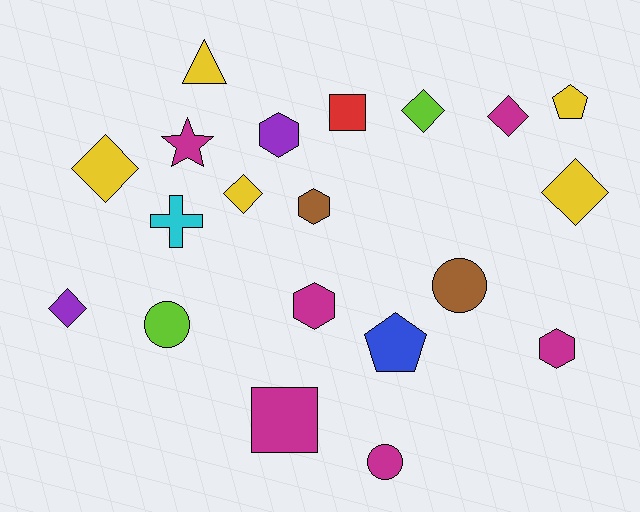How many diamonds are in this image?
There are 6 diamonds.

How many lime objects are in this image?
There are 2 lime objects.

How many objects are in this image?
There are 20 objects.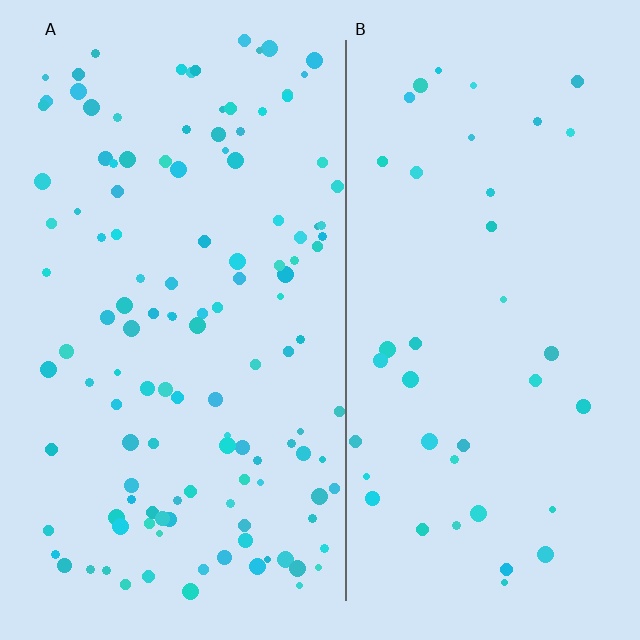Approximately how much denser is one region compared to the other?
Approximately 3.2× — region A over region B.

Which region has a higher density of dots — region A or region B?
A (the left).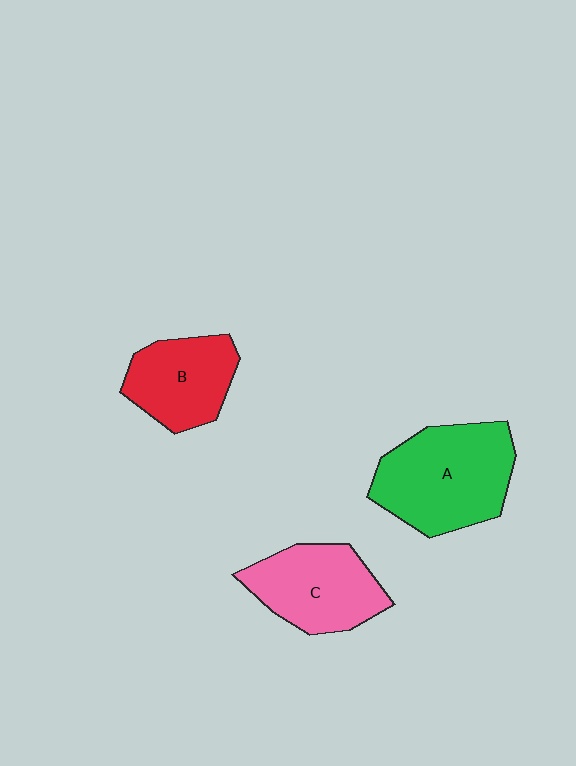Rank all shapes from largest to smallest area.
From largest to smallest: A (green), C (pink), B (red).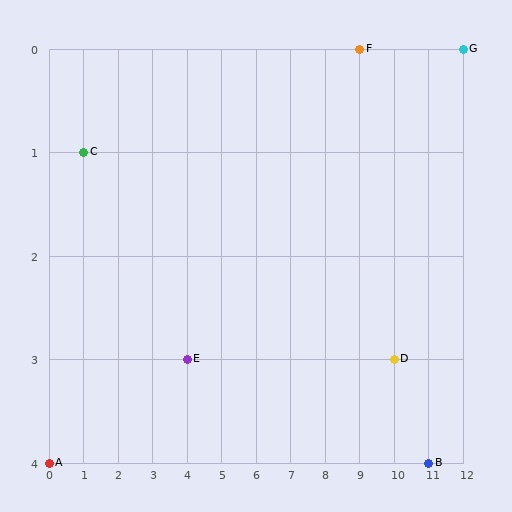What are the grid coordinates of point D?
Point D is at grid coordinates (10, 3).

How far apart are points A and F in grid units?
Points A and F are 9 columns and 4 rows apart (about 9.8 grid units diagonally).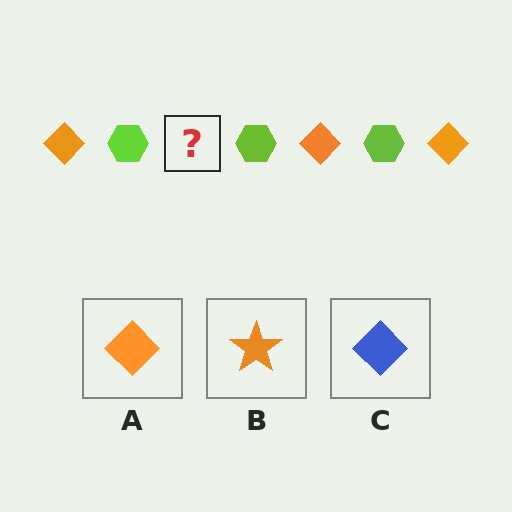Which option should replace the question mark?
Option A.